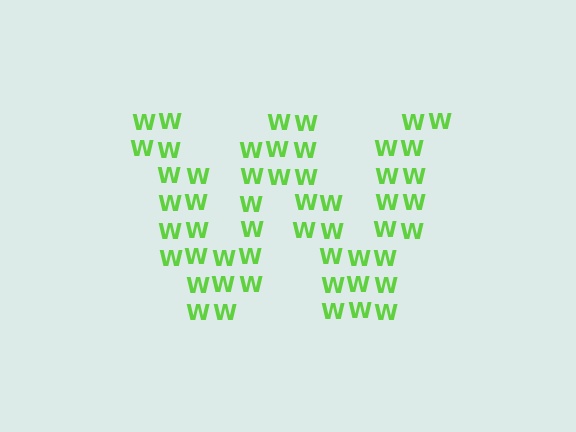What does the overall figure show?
The overall figure shows the letter W.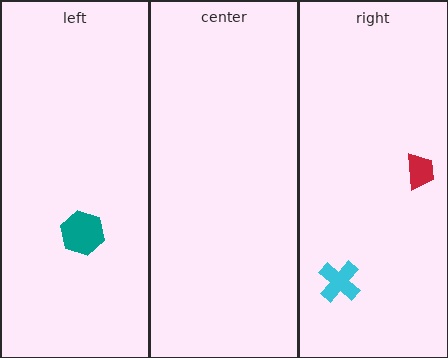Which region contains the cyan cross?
The right region.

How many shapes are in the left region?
1.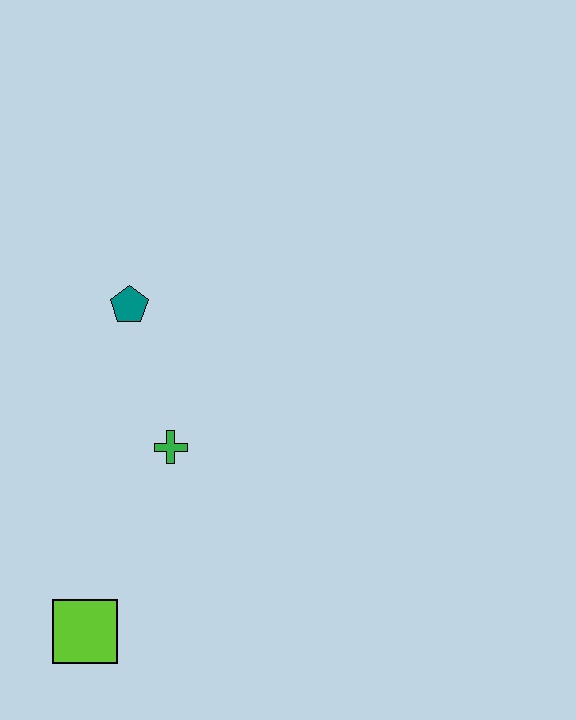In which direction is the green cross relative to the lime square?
The green cross is above the lime square.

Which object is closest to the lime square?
The green cross is closest to the lime square.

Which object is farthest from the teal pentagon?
The lime square is farthest from the teal pentagon.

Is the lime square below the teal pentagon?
Yes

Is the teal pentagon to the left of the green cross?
Yes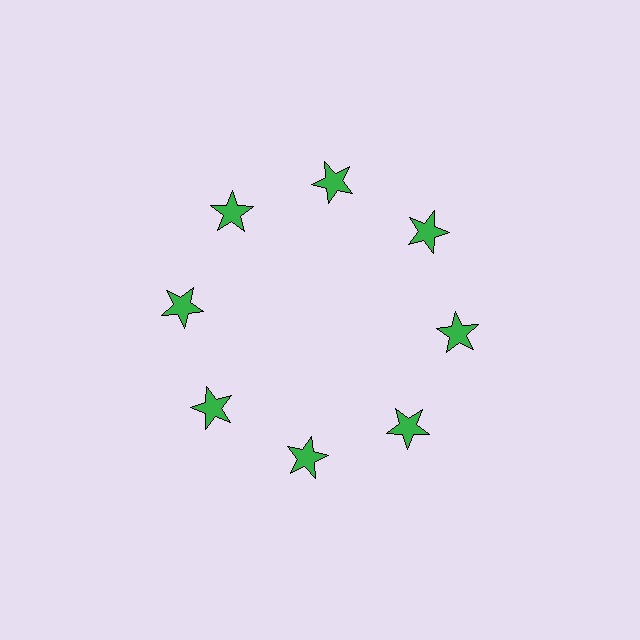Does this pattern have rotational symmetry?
Yes, this pattern has 8-fold rotational symmetry. It looks the same after rotating 45 degrees around the center.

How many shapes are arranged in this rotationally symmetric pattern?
There are 8 shapes, arranged in 8 groups of 1.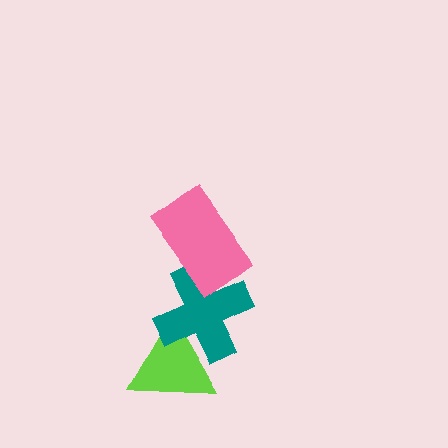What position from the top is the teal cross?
The teal cross is 2nd from the top.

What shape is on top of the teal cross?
The pink rectangle is on top of the teal cross.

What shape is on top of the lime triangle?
The teal cross is on top of the lime triangle.